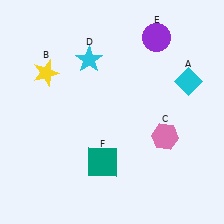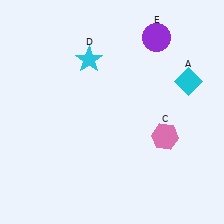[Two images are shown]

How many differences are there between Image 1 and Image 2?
There are 2 differences between the two images.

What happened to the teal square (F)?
The teal square (F) was removed in Image 2. It was in the bottom-left area of Image 1.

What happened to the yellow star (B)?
The yellow star (B) was removed in Image 2. It was in the top-left area of Image 1.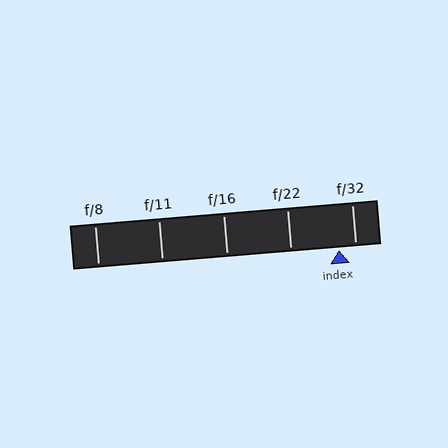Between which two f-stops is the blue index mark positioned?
The index mark is between f/22 and f/32.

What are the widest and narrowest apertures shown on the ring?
The widest aperture shown is f/8 and the narrowest is f/32.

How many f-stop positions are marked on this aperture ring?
There are 5 f-stop positions marked.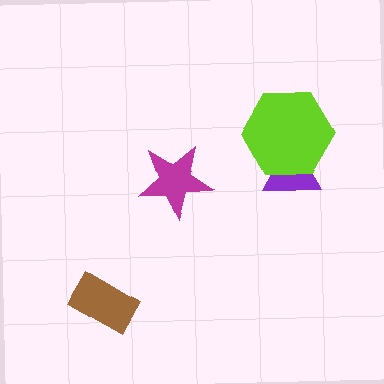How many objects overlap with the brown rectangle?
0 objects overlap with the brown rectangle.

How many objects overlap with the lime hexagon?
1 object overlaps with the lime hexagon.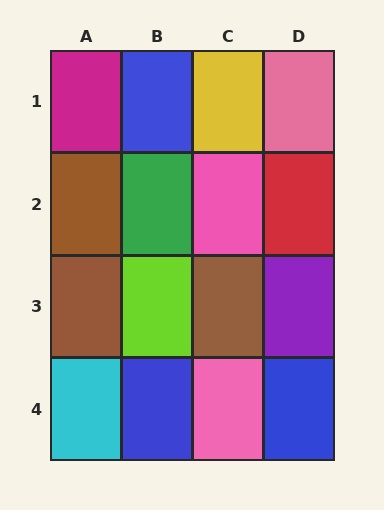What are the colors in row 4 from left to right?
Cyan, blue, pink, blue.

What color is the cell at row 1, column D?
Pink.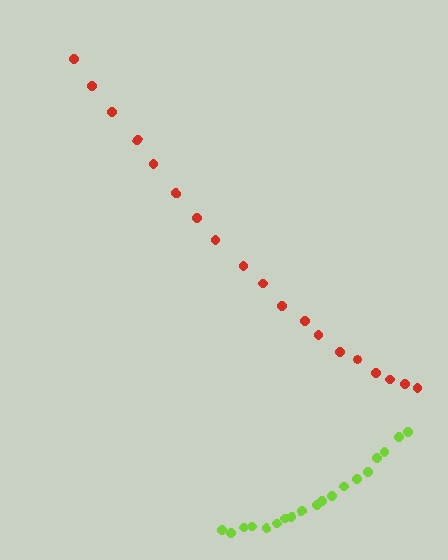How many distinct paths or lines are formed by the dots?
There are 2 distinct paths.